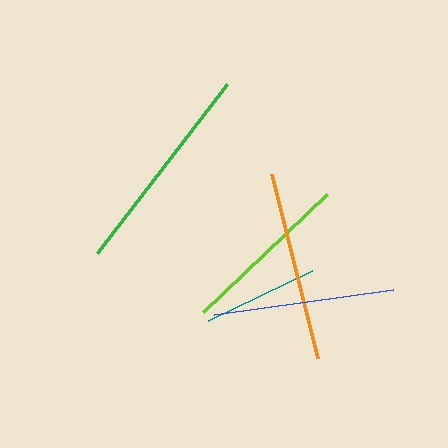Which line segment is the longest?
The green line is the longest at approximately 213 pixels.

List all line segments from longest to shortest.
From longest to shortest: green, orange, blue, lime, teal.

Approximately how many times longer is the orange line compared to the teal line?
The orange line is approximately 1.6 times the length of the teal line.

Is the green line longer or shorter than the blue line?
The green line is longer than the blue line.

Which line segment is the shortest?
The teal line is the shortest at approximately 115 pixels.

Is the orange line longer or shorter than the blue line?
The orange line is longer than the blue line.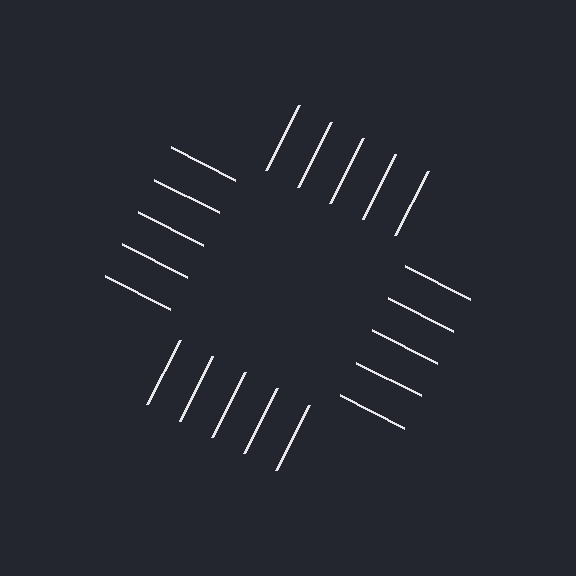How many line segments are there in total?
20 — 5 along each of the 4 edges.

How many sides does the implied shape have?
4 sides — the line-ends trace a square.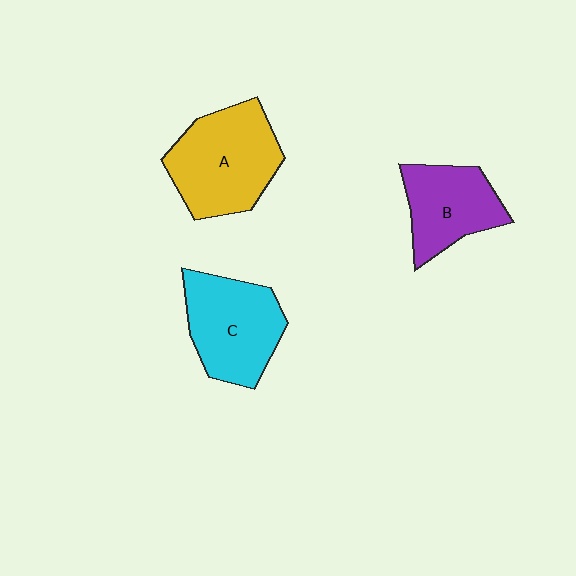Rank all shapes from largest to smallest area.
From largest to smallest: A (yellow), C (cyan), B (purple).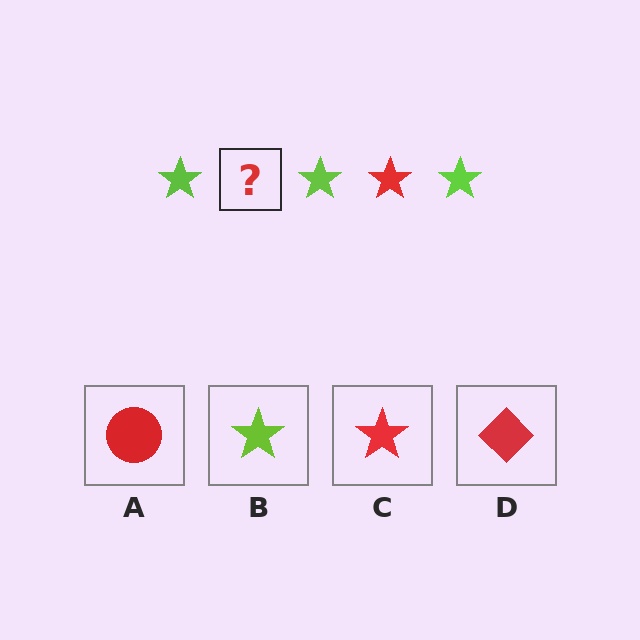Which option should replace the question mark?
Option C.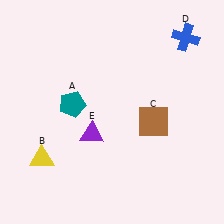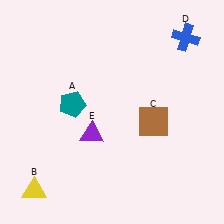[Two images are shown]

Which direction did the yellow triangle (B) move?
The yellow triangle (B) moved down.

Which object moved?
The yellow triangle (B) moved down.